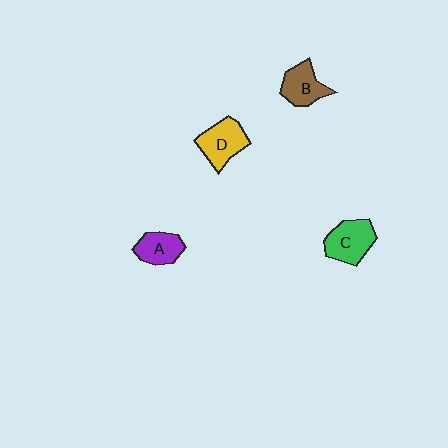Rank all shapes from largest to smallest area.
From largest to smallest: C (green), D (yellow), B (brown), A (purple).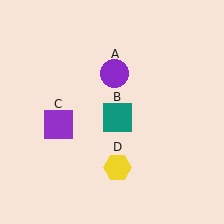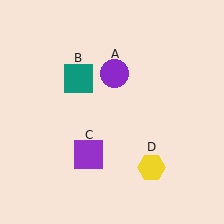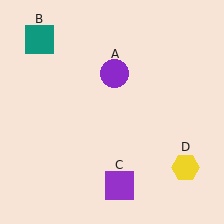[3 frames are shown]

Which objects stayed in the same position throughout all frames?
Purple circle (object A) remained stationary.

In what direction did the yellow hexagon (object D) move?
The yellow hexagon (object D) moved right.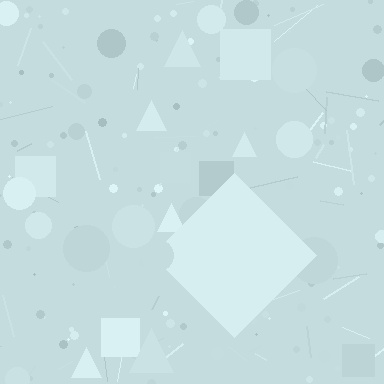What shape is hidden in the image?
A diamond is hidden in the image.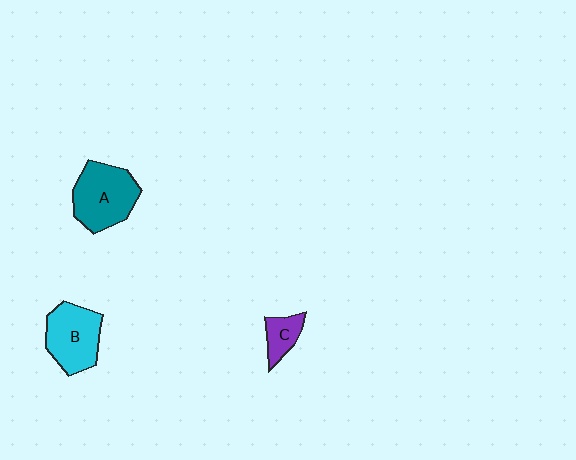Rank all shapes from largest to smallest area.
From largest to smallest: A (teal), B (cyan), C (purple).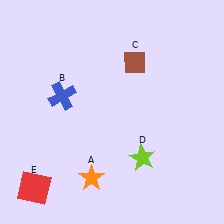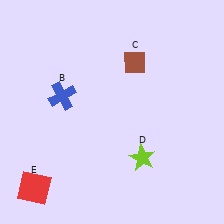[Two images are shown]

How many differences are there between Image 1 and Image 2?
There is 1 difference between the two images.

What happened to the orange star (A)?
The orange star (A) was removed in Image 2. It was in the bottom-left area of Image 1.